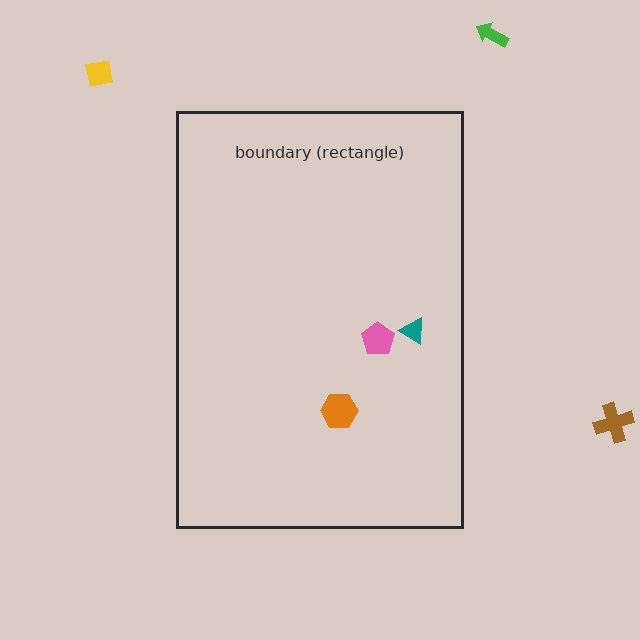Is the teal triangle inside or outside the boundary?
Inside.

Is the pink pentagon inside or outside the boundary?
Inside.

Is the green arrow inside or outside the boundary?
Outside.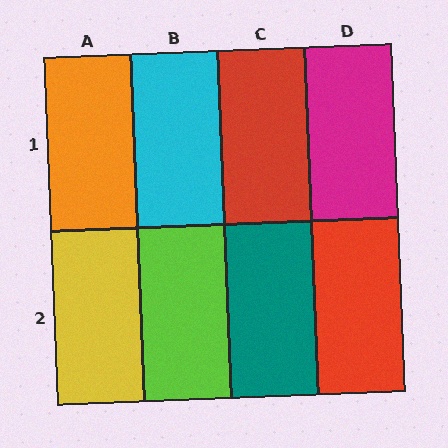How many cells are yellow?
1 cell is yellow.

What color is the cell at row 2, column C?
Teal.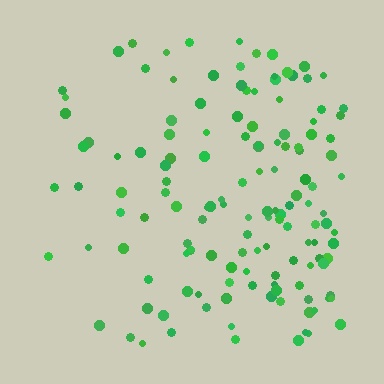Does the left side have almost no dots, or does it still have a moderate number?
Still a moderate number, just noticeably fewer than the right.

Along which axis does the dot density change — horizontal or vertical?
Horizontal.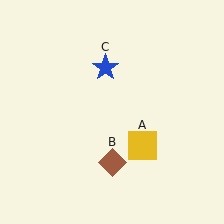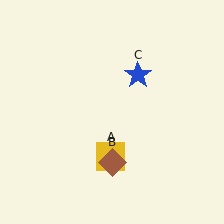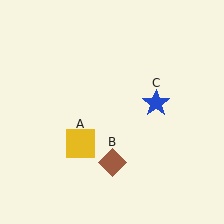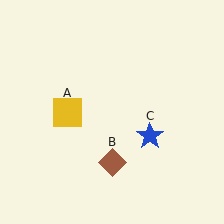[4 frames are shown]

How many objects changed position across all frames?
2 objects changed position: yellow square (object A), blue star (object C).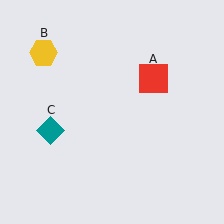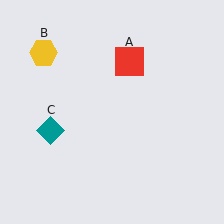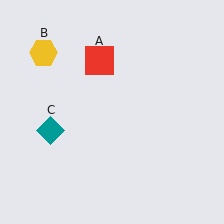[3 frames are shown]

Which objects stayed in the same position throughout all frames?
Yellow hexagon (object B) and teal diamond (object C) remained stationary.